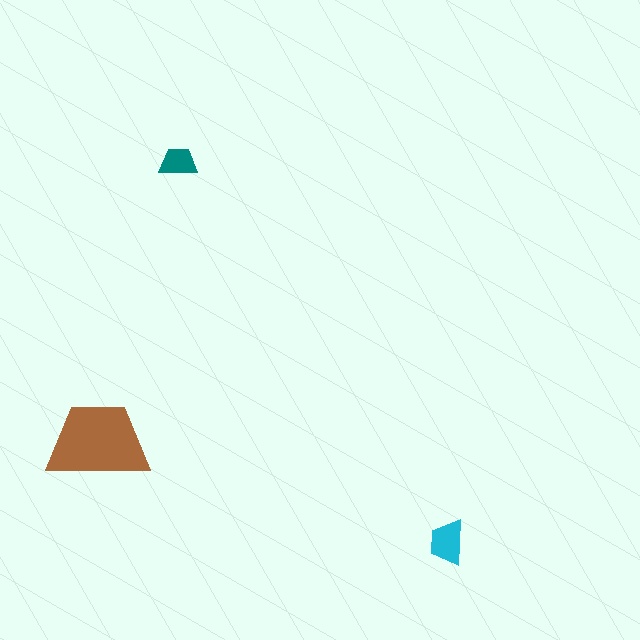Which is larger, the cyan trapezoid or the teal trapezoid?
The cyan one.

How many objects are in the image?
There are 3 objects in the image.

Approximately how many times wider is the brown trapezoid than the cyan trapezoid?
About 2.5 times wider.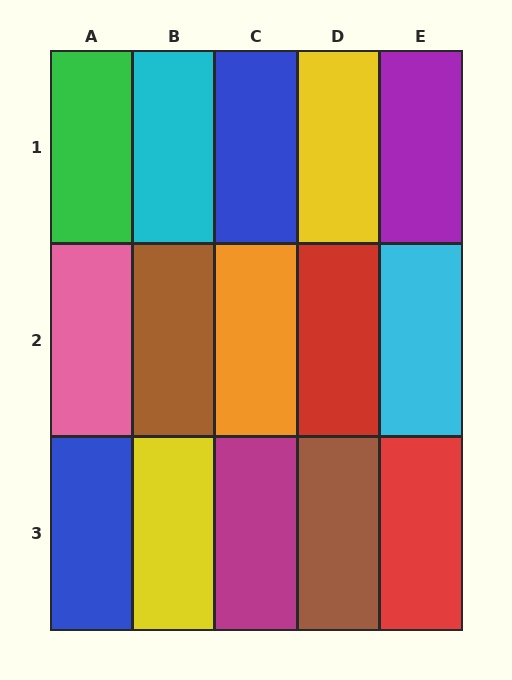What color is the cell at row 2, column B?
Brown.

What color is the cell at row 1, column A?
Green.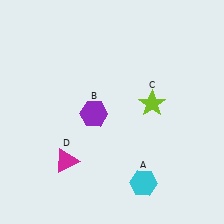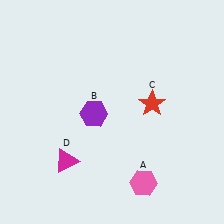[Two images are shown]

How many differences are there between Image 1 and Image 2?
There are 2 differences between the two images.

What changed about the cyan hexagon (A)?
In Image 1, A is cyan. In Image 2, it changed to pink.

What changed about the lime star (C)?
In Image 1, C is lime. In Image 2, it changed to red.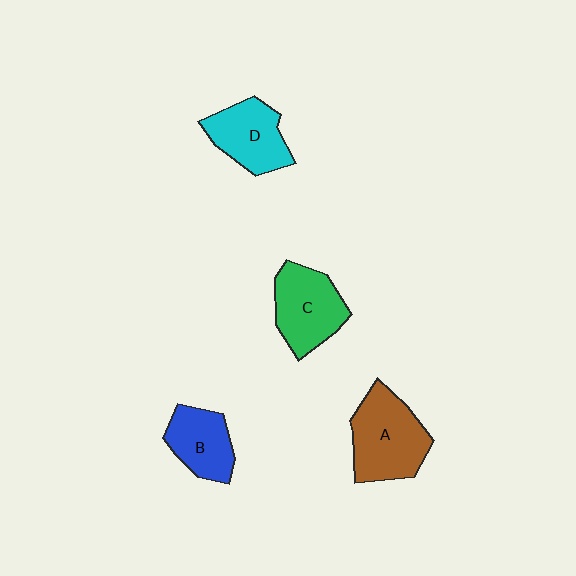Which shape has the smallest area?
Shape B (blue).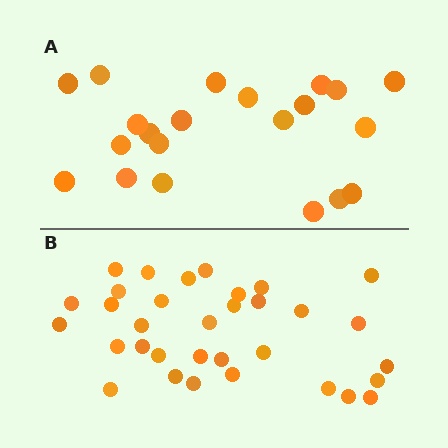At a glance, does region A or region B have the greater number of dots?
Region B (the bottom region) has more dots.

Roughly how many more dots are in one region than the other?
Region B has roughly 12 or so more dots than region A.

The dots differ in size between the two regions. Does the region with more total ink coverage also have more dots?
No. Region A has more total ink coverage because its dots are larger, but region B actually contains more individual dots. Total area can be misleading — the number of items is what matters here.